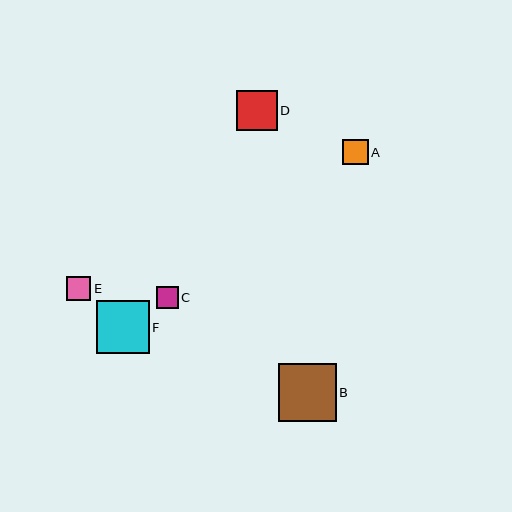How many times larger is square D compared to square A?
Square D is approximately 1.6 times the size of square A.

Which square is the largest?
Square B is the largest with a size of approximately 58 pixels.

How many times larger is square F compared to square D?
Square F is approximately 1.3 times the size of square D.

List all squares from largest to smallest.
From largest to smallest: B, F, D, A, E, C.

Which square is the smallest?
Square C is the smallest with a size of approximately 22 pixels.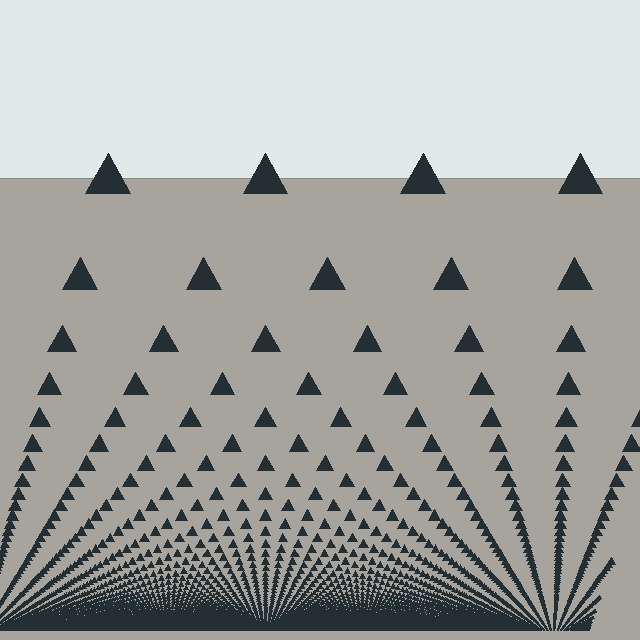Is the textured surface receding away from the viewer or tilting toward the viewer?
The surface appears to tilt toward the viewer. Texture elements get larger and sparser toward the top.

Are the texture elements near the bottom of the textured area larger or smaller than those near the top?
Smaller. The gradient is inverted — elements near the bottom are smaller and denser.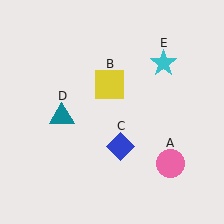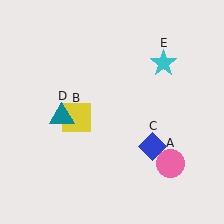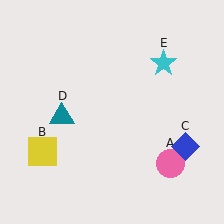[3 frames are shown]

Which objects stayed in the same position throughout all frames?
Pink circle (object A) and teal triangle (object D) and cyan star (object E) remained stationary.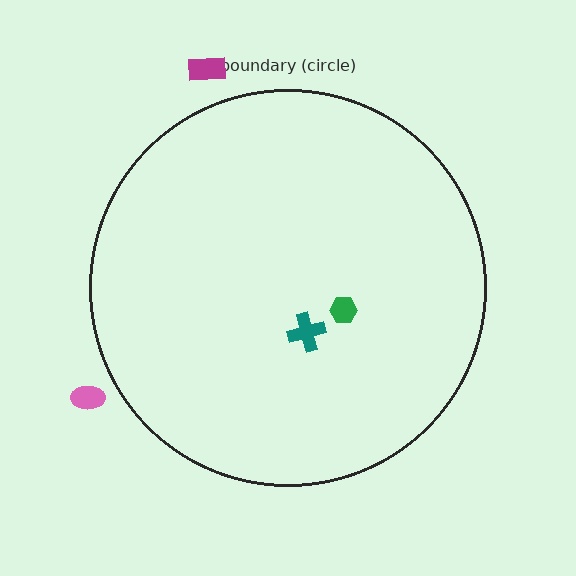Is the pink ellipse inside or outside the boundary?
Outside.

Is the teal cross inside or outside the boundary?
Inside.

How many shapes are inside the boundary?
2 inside, 2 outside.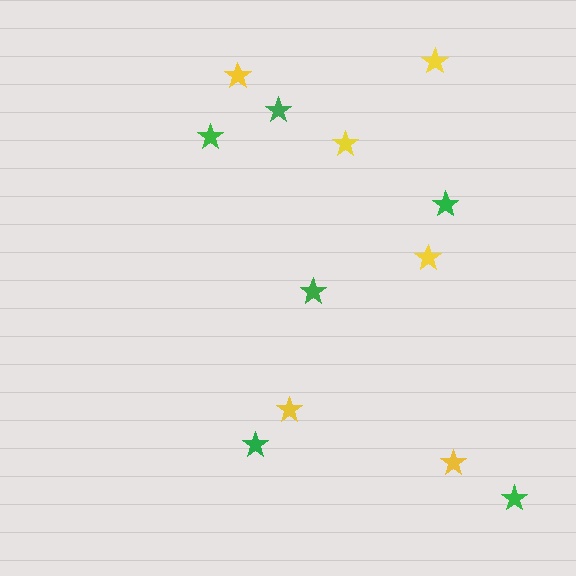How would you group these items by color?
There are 2 groups: one group of green stars (6) and one group of yellow stars (6).